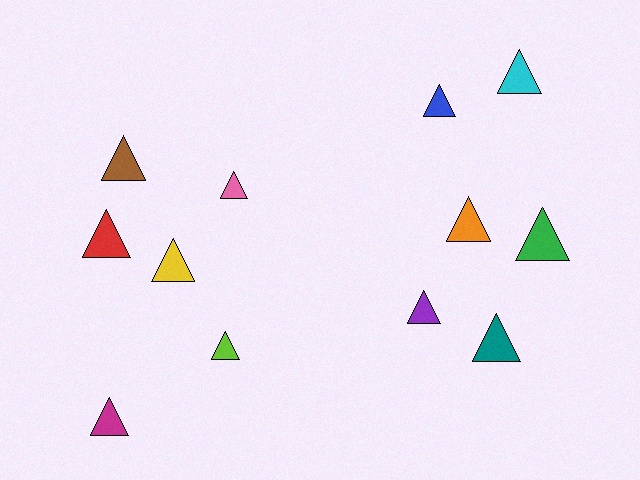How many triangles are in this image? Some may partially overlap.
There are 12 triangles.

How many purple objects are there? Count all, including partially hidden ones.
There is 1 purple object.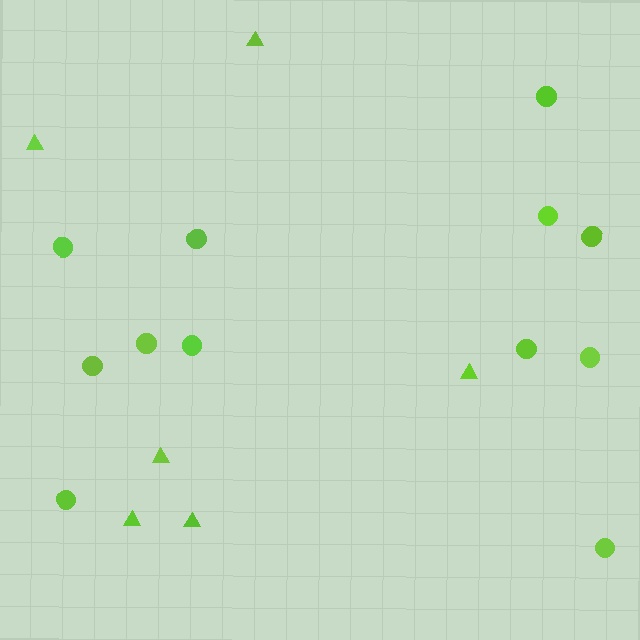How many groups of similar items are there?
There are 2 groups: one group of triangles (6) and one group of circles (12).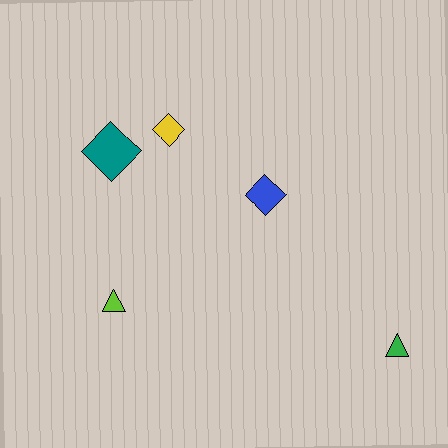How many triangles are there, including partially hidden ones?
There are 2 triangles.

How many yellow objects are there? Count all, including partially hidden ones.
There is 1 yellow object.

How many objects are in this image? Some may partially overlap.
There are 5 objects.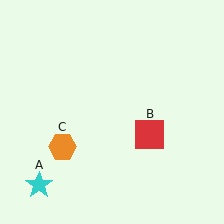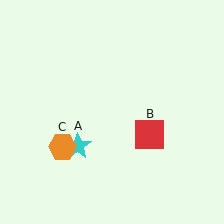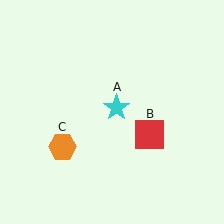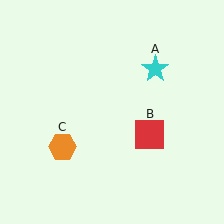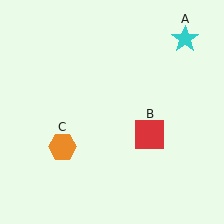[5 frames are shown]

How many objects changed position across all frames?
1 object changed position: cyan star (object A).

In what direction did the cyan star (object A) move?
The cyan star (object A) moved up and to the right.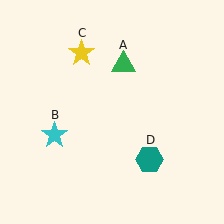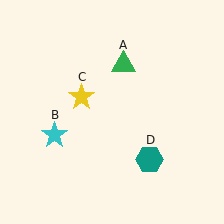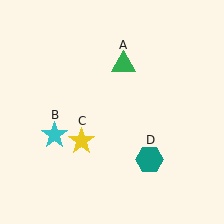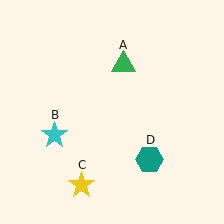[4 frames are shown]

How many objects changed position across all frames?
1 object changed position: yellow star (object C).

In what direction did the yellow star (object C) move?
The yellow star (object C) moved down.